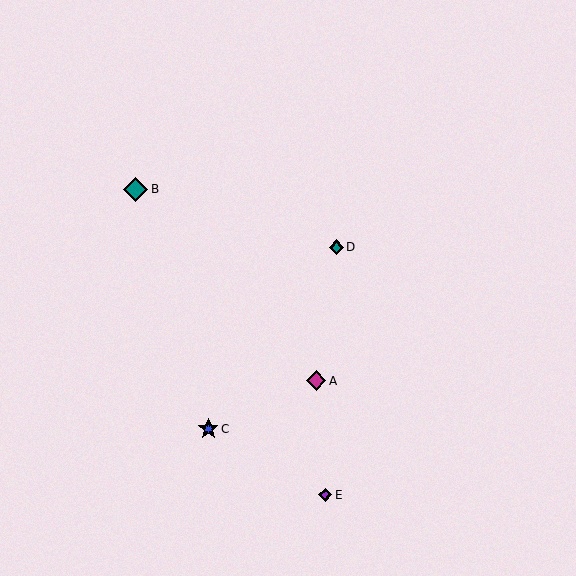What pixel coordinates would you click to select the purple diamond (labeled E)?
Click at (325, 495) to select the purple diamond E.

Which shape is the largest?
The teal diamond (labeled B) is the largest.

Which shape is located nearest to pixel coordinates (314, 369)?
The magenta diamond (labeled A) at (316, 381) is nearest to that location.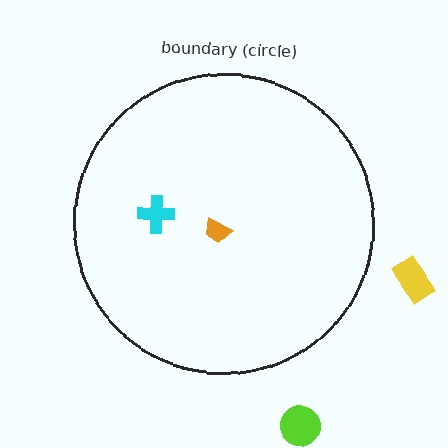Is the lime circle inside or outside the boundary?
Outside.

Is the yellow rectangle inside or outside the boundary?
Outside.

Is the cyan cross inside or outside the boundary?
Inside.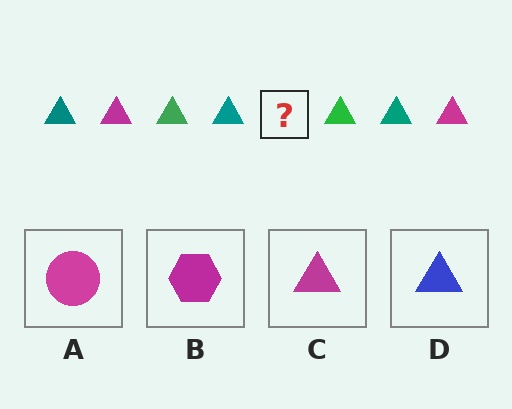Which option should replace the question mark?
Option C.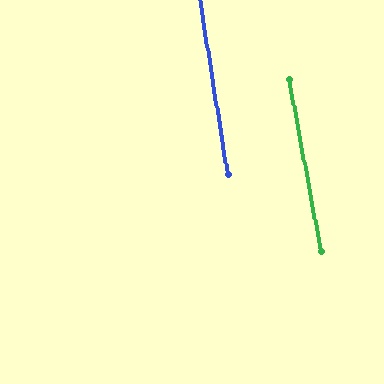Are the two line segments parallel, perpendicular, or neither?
Parallel — their directions differ by only 1.7°.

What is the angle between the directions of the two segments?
Approximately 2 degrees.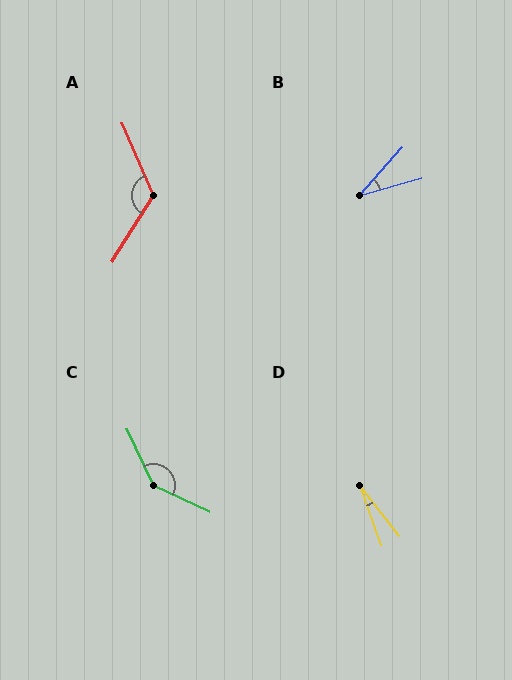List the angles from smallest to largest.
D (19°), B (33°), A (124°), C (141°).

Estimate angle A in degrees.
Approximately 124 degrees.